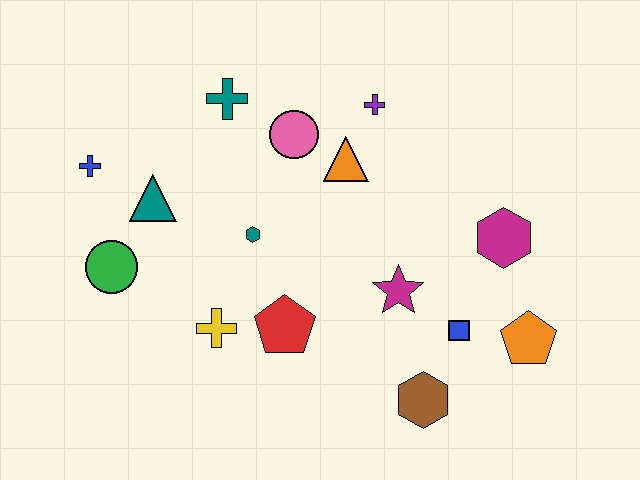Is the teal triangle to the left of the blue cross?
No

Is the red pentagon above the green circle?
No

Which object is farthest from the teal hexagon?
The orange pentagon is farthest from the teal hexagon.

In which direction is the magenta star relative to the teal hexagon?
The magenta star is to the right of the teal hexagon.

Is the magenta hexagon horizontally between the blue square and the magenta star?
No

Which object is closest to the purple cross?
The orange triangle is closest to the purple cross.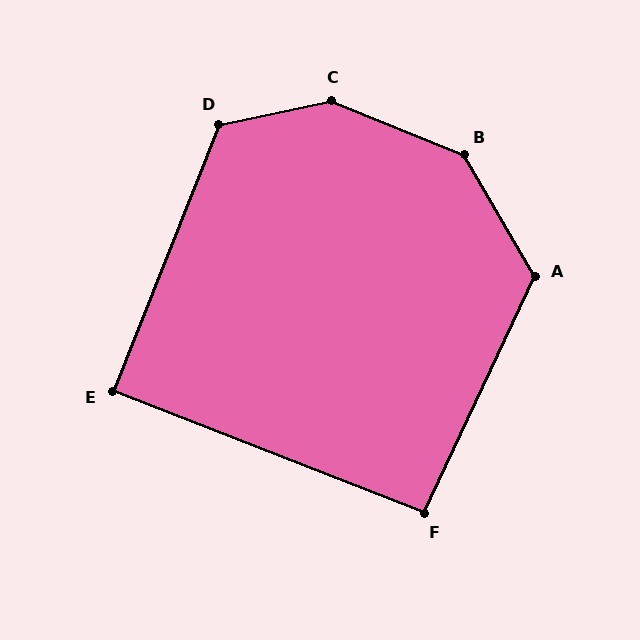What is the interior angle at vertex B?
Approximately 142 degrees (obtuse).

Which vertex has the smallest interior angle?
E, at approximately 90 degrees.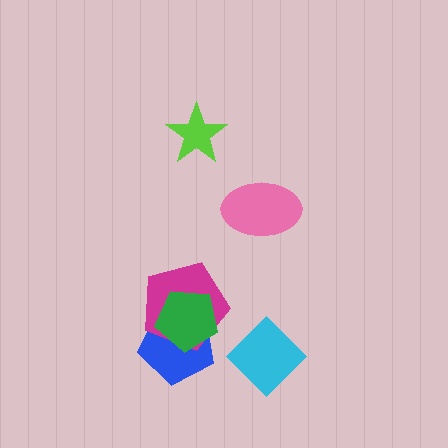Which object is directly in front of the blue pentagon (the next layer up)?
The magenta pentagon is directly in front of the blue pentagon.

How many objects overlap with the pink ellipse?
0 objects overlap with the pink ellipse.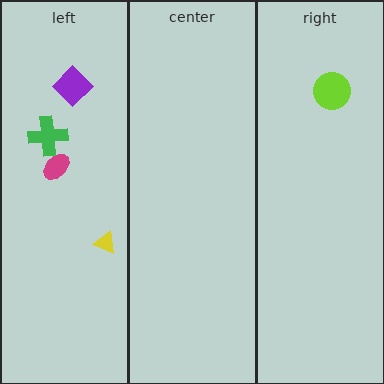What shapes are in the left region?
The magenta ellipse, the yellow triangle, the purple diamond, the green cross.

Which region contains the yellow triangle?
The left region.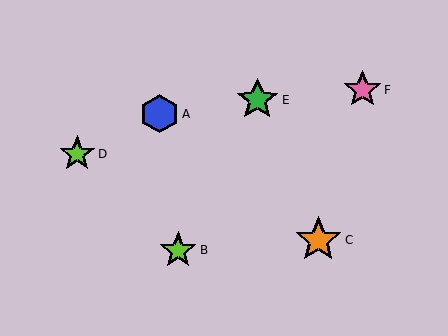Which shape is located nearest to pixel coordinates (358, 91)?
The pink star (labeled F) at (362, 90) is nearest to that location.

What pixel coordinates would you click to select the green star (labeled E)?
Click at (257, 100) to select the green star E.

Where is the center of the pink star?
The center of the pink star is at (362, 90).